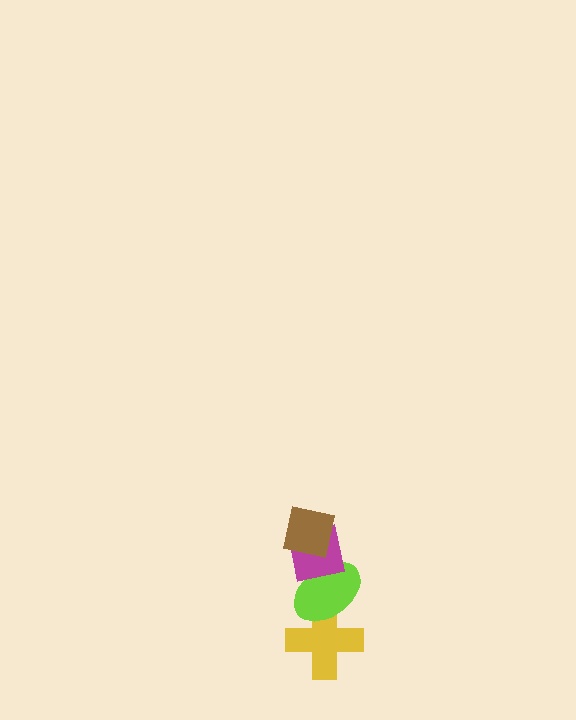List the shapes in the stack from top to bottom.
From top to bottom: the brown square, the magenta square, the lime ellipse, the yellow cross.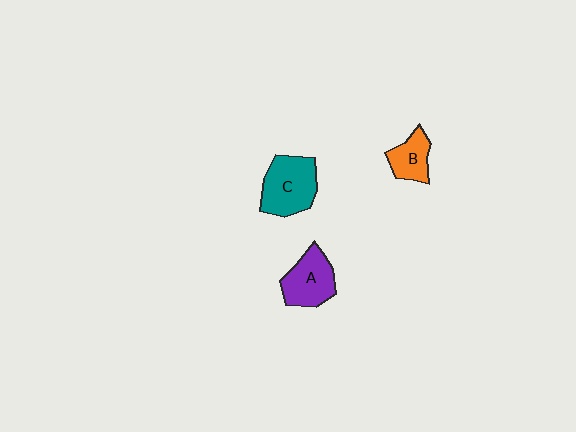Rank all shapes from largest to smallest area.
From largest to smallest: C (teal), A (purple), B (orange).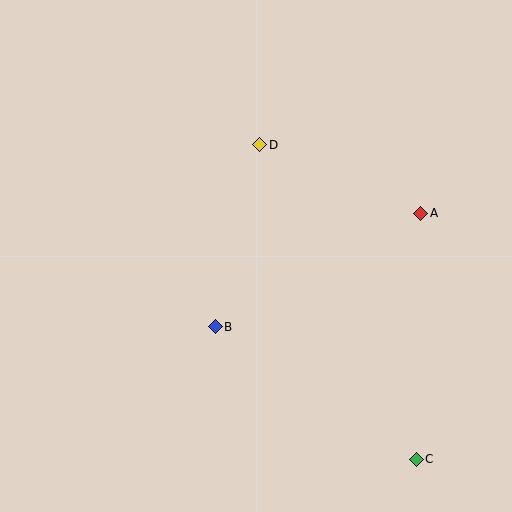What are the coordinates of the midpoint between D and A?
The midpoint between D and A is at (340, 179).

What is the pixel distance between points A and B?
The distance between A and B is 235 pixels.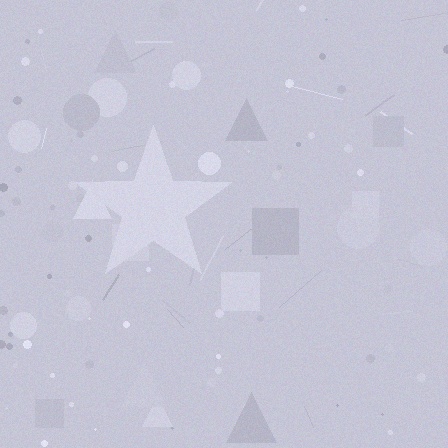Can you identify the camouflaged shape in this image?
The camouflaged shape is a star.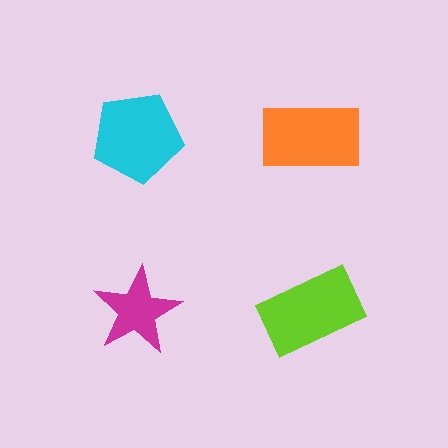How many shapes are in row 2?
2 shapes.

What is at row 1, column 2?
An orange rectangle.